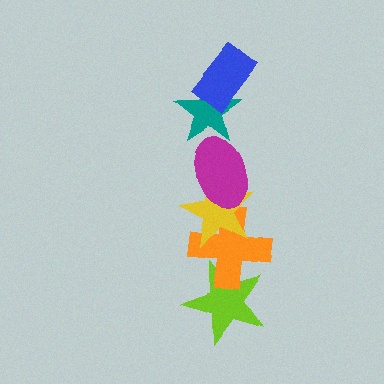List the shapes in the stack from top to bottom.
From top to bottom: the blue rectangle, the teal star, the magenta ellipse, the yellow star, the orange cross, the lime star.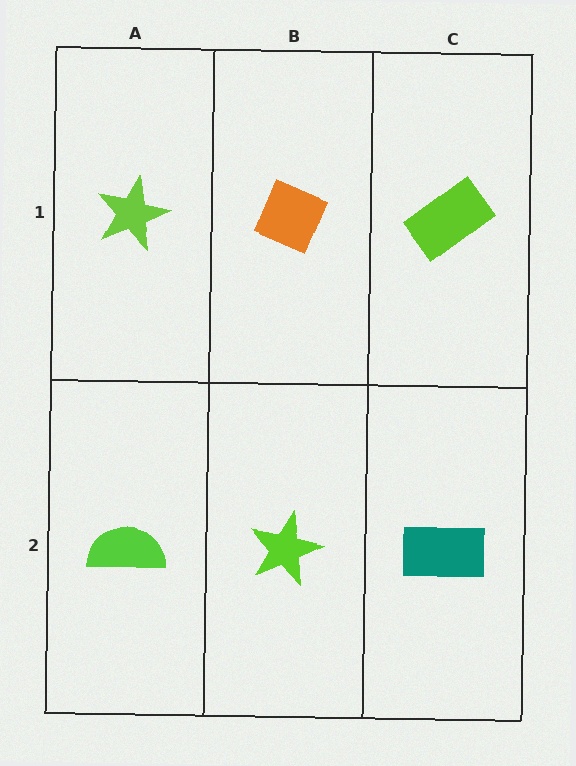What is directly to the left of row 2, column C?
A lime star.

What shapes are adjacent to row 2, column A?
A lime star (row 1, column A), a lime star (row 2, column B).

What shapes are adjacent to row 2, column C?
A lime rectangle (row 1, column C), a lime star (row 2, column B).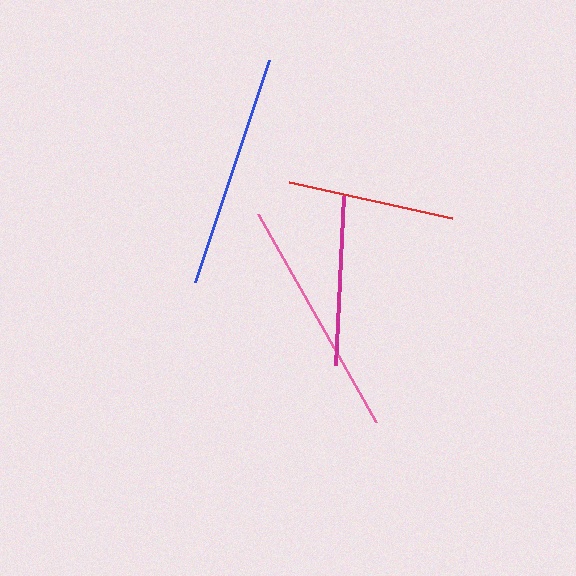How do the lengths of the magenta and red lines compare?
The magenta and red lines are approximately the same length.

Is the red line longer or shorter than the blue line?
The blue line is longer than the red line.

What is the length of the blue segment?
The blue segment is approximately 233 pixels long.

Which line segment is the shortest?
The red line is the shortest at approximately 167 pixels.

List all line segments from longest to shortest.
From longest to shortest: pink, blue, magenta, red.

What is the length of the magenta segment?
The magenta segment is approximately 170 pixels long.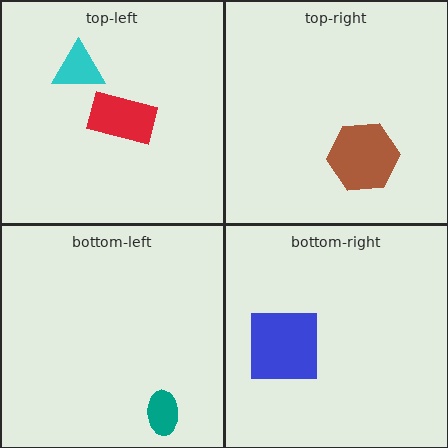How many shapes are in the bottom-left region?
1.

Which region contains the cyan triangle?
The top-left region.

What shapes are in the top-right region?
The brown hexagon.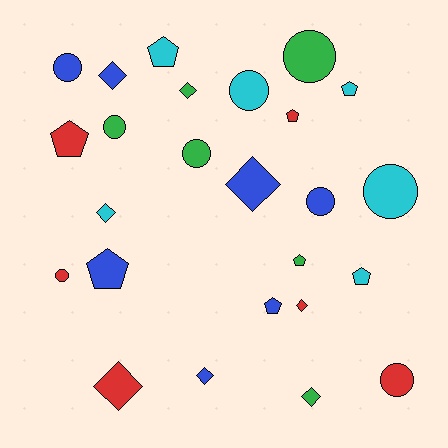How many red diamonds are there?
There are 2 red diamonds.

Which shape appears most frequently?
Circle, with 9 objects.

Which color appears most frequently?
Blue, with 7 objects.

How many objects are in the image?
There are 25 objects.